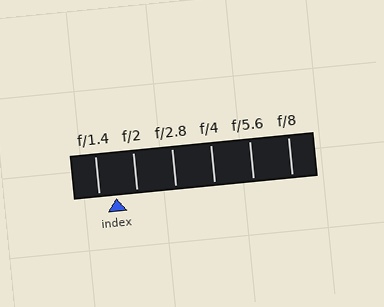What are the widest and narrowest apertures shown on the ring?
The widest aperture shown is f/1.4 and the narrowest is f/8.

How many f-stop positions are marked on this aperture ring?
There are 6 f-stop positions marked.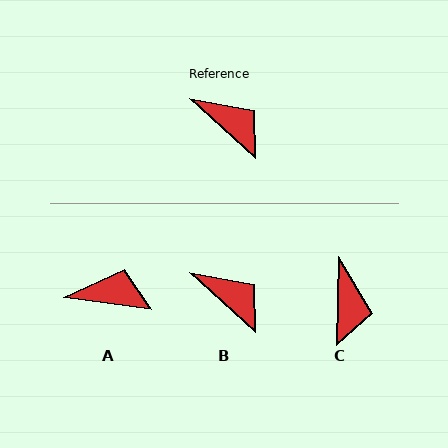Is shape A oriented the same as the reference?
No, it is off by about 35 degrees.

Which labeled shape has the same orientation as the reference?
B.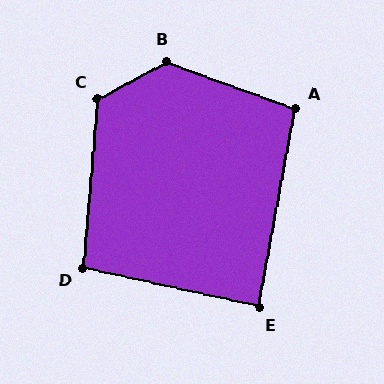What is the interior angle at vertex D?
Approximately 98 degrees (obtuse).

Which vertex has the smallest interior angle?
E, at approximately 88 degrees.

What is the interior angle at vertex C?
Approximately 123 degrees (obtuse).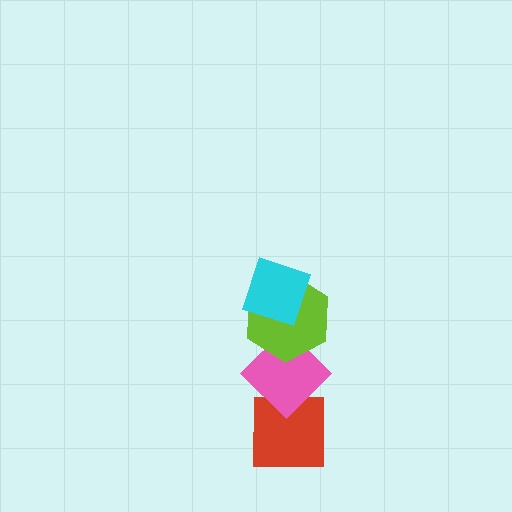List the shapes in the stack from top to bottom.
From top to bottom: the cyan diamond, the lime hexagon, the pink diamond, the red square.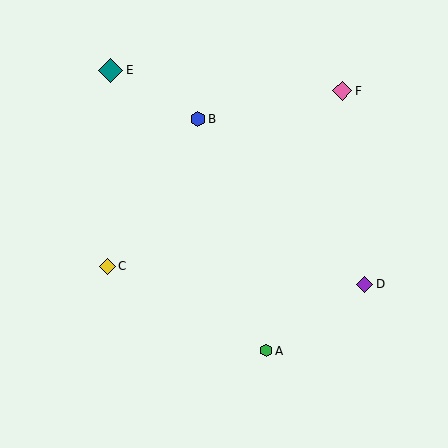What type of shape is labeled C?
Shape C is a yellow diamond.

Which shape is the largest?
The teal diamond (labeled E) is the largest.